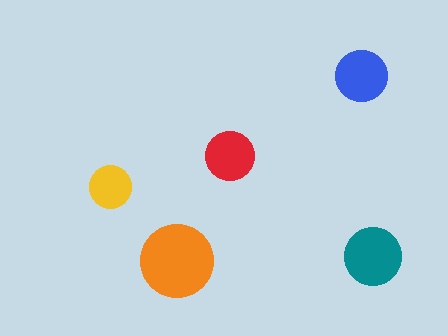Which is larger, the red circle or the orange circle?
The orange one.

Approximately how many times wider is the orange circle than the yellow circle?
About 1.5 times wider.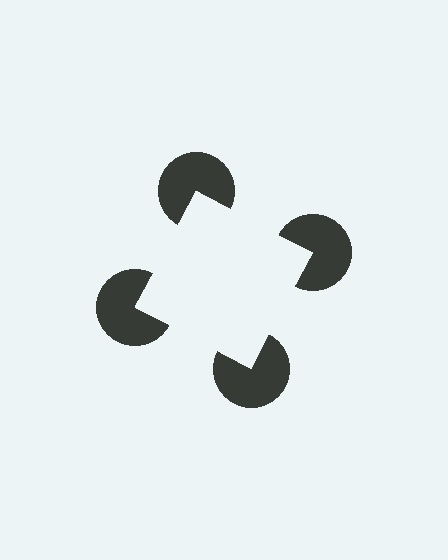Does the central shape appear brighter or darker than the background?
It typically appears slightly brighter than the background, even though no actual brightness change is drawn.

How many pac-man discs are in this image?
There are 4 — one at each vertex of the illusory square.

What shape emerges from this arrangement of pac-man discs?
An illusory square — its edges are inferred from the aligned wedge cuts in the pac-man discs, not physically drawn.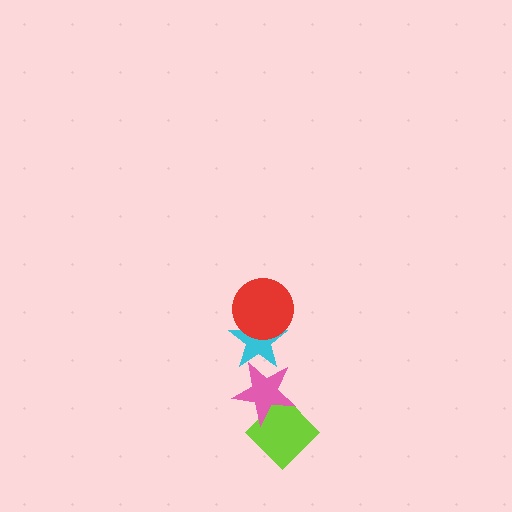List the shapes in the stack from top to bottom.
From top to bottom: the red circle, the cyan star, the pink star, the lime diamond.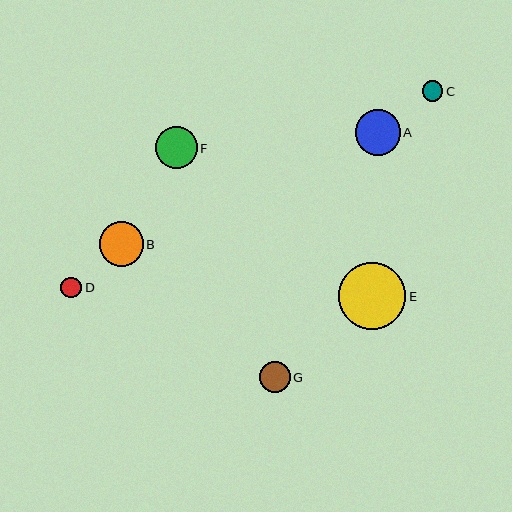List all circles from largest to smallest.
From largest to smallest: E, A, B, F, G, C, D.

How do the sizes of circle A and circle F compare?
Circle A and circle F are approximately the same size.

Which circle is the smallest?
Circle D is the smallest with a size of approximately 21 pixels.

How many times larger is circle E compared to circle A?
Circle E is approximately 1.5 times the size of circle A.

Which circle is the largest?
Circle E is the largest with a size of approximately 67 pixels.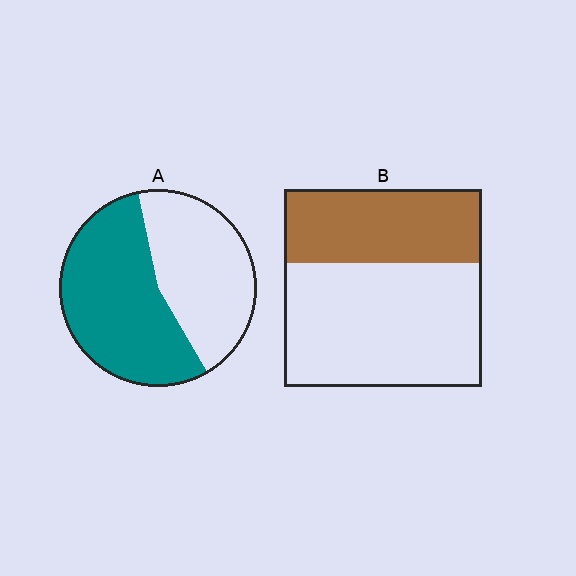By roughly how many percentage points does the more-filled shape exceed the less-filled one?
By roughly 20 percentage points (A over B).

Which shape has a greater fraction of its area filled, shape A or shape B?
Shape A.